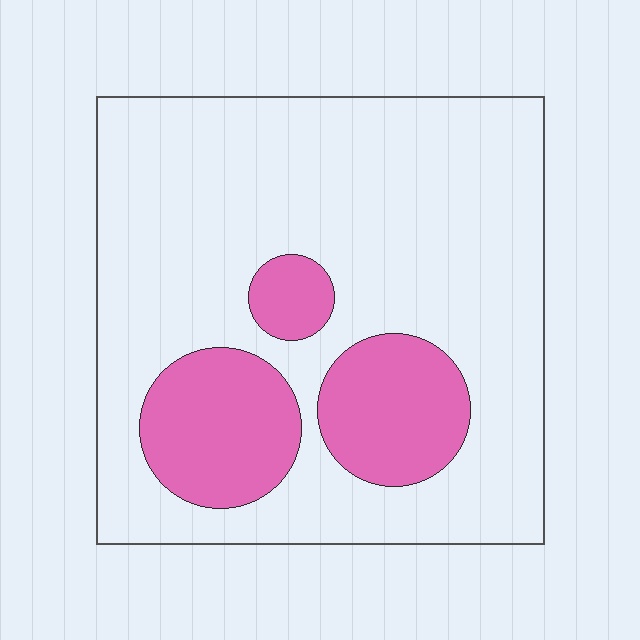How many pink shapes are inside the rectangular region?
3.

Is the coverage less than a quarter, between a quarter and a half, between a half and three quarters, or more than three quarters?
Less than a quarter.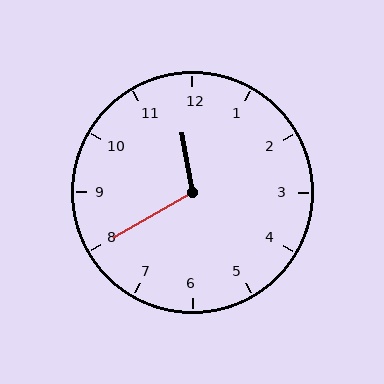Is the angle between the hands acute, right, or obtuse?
It is obtuse.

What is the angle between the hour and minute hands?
Approximately 110 degrees.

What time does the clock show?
11:40.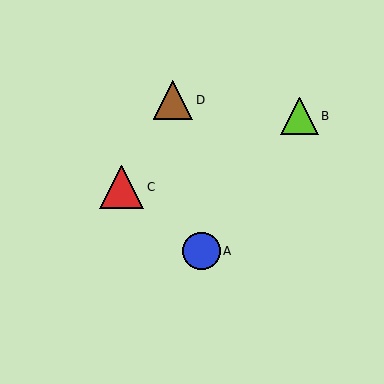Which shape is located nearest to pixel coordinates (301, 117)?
The lime triangle (labeled B) at (299, 116) is nearest to that location.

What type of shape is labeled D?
Shape D is a brown triangle.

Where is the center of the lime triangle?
The center of the lime triangle is at (299, 116).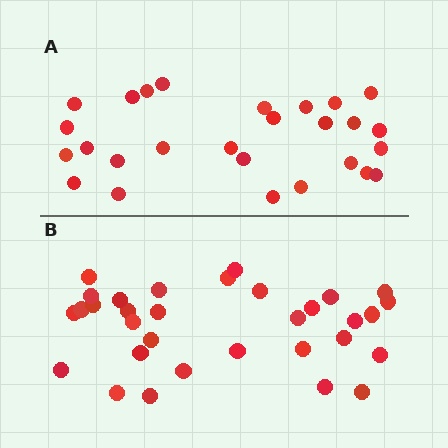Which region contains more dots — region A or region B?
Region B (the bottom region) has more dots.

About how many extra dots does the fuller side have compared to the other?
Region B has about 5 more dots than region A.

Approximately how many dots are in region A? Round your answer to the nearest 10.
About 30 dots. (The exact count is 27, which rounds to 30.)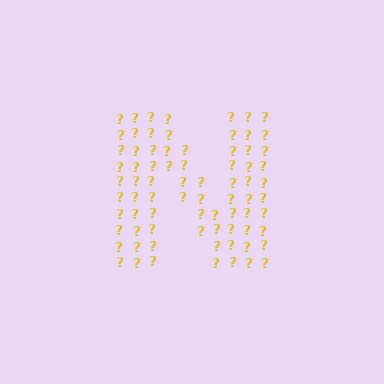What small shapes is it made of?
It is made of small question marks.